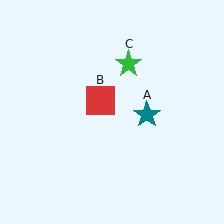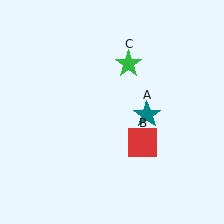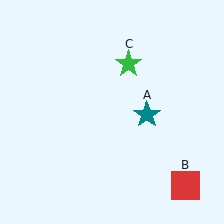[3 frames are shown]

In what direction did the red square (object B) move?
The red square (object B) moved down and to the right.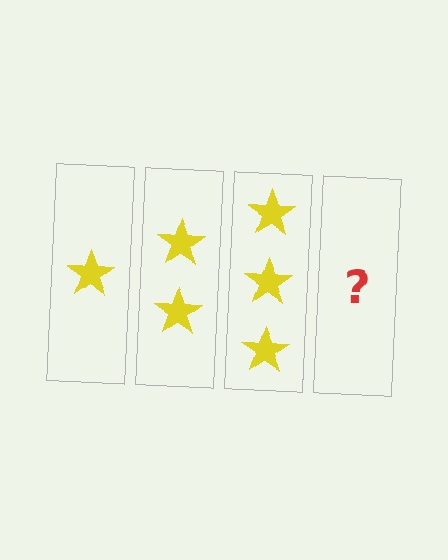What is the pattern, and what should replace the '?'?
The pattern is that each step adds one more star. The '?' should be 4 stars.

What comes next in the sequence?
The next element should be 4 stars.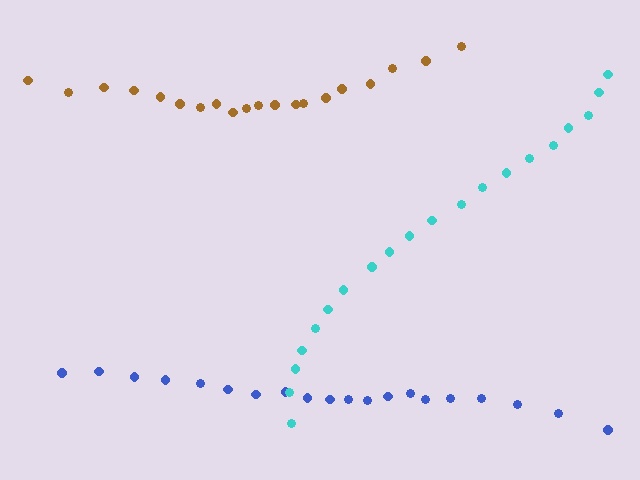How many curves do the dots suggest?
There are 3 distinct paths.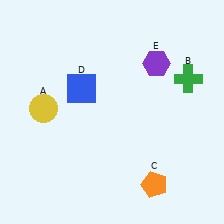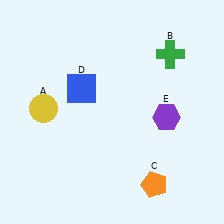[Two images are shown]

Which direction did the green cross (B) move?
The green cross (B) moved up.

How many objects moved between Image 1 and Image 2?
2 objects moved between the two images.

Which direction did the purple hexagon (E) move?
The purple hexagon (E) moved down.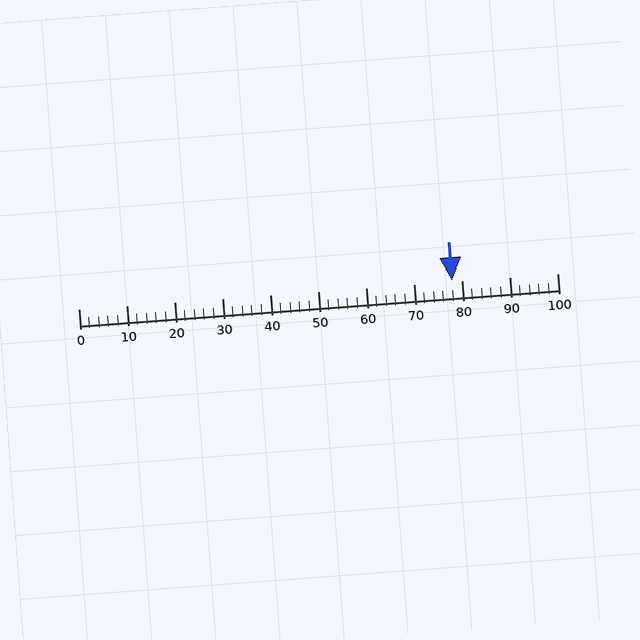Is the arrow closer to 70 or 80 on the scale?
The arrow is closer to 80.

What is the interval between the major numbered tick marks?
The major tick marks are spaced 10 units apart.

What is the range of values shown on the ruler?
The ruler shows values from 0 to 100.